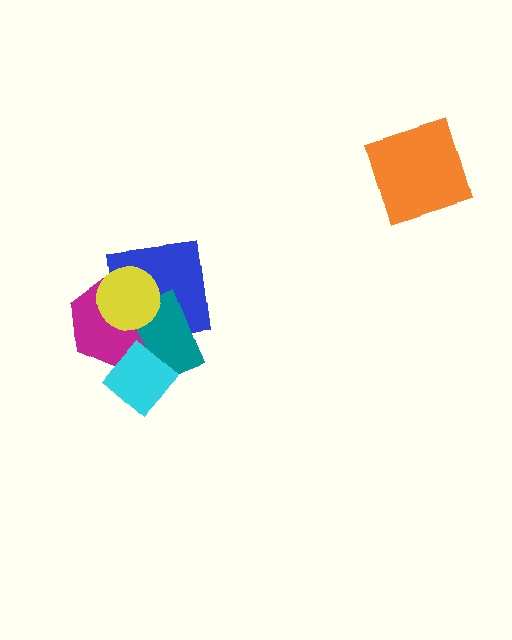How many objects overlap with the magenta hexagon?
4 objects overlap with the magenta hexagon.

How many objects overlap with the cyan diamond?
2 objects overlap with the cyan diamond.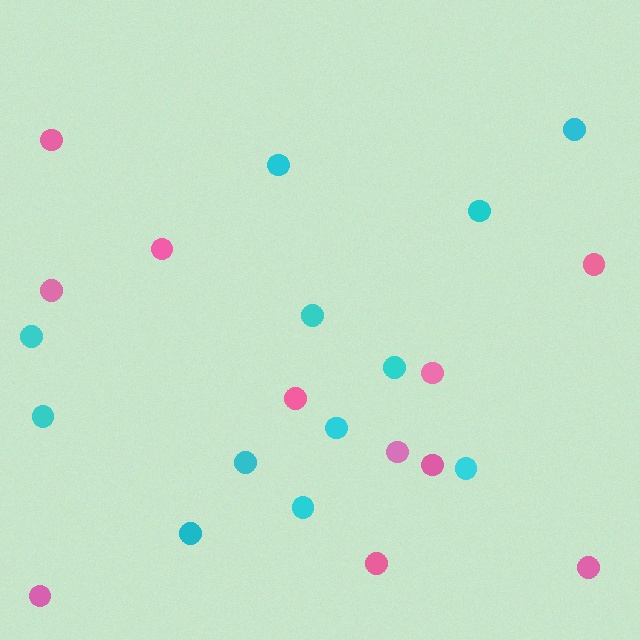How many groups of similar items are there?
There are 2 groups: one group of cyan circles (12) and one group of pink circles (11).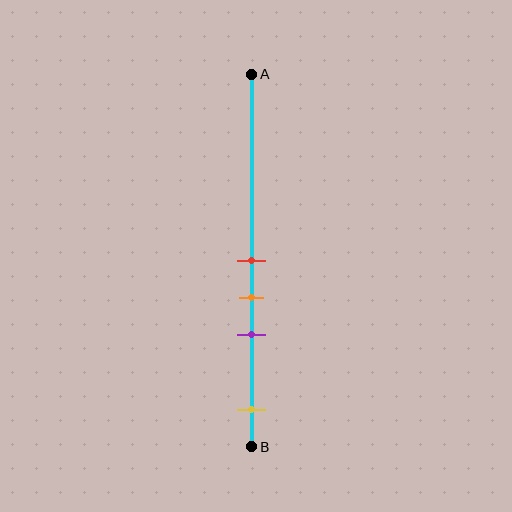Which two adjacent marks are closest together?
The red and orange marks are the closest adjacent pair.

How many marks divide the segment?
There are 4 marks dividing the segment.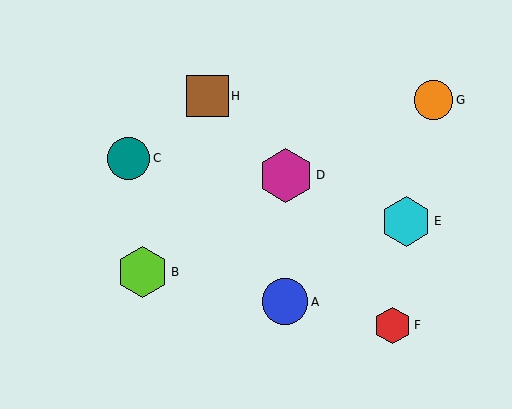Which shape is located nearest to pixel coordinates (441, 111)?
The orange circle (labeled G) at (434, 100) is nearest to that location.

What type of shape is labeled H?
Shape H is a brown square.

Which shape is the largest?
The magenta hexagon (labeled D) is the largest.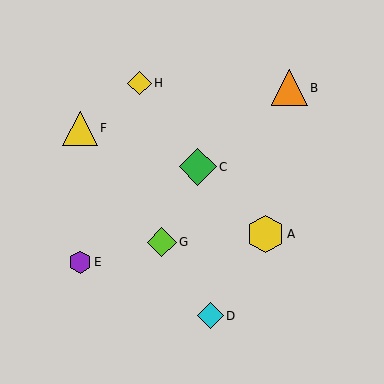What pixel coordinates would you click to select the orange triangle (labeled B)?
Click at (290, 88) to select the orange triangle B.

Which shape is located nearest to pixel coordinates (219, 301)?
The cyan diamond (labeled D) at (210, 316) is nearest to that location.